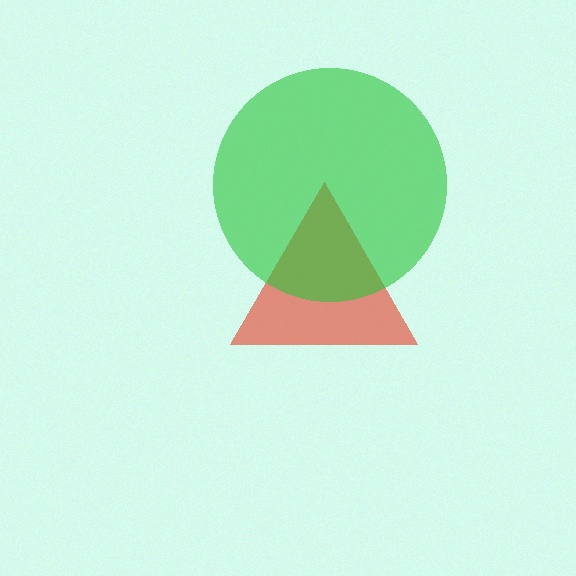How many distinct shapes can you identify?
There are 2 distinct shapes: a red triangle, a green circle.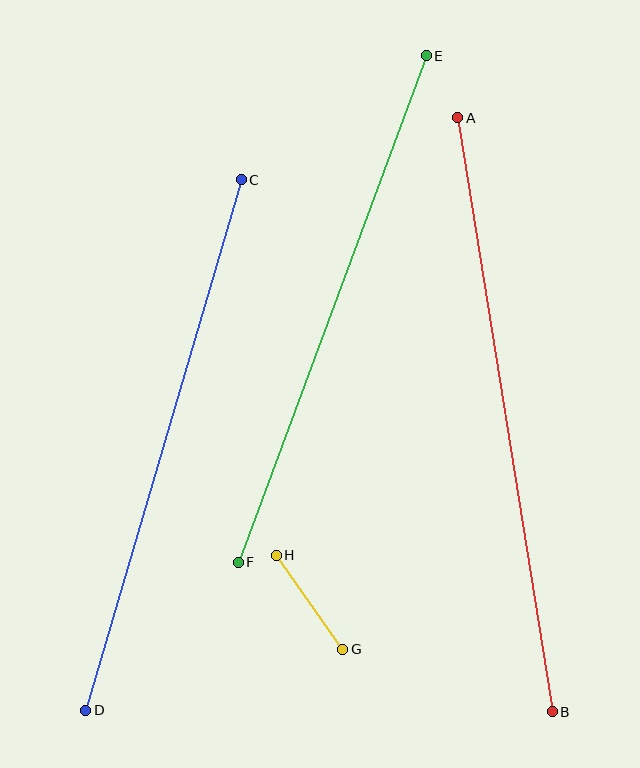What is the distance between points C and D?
The distance is approximately 553 pixels.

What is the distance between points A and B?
The distance is approximately 601 pixels.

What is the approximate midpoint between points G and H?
The midpoint is at approximately (309, 602) pixels.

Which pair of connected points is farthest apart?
Points A and B are farthest apart.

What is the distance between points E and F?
The distance is approximately 540 pixels.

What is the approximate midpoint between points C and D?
The midpoint is at approximately (163, 445) pixels.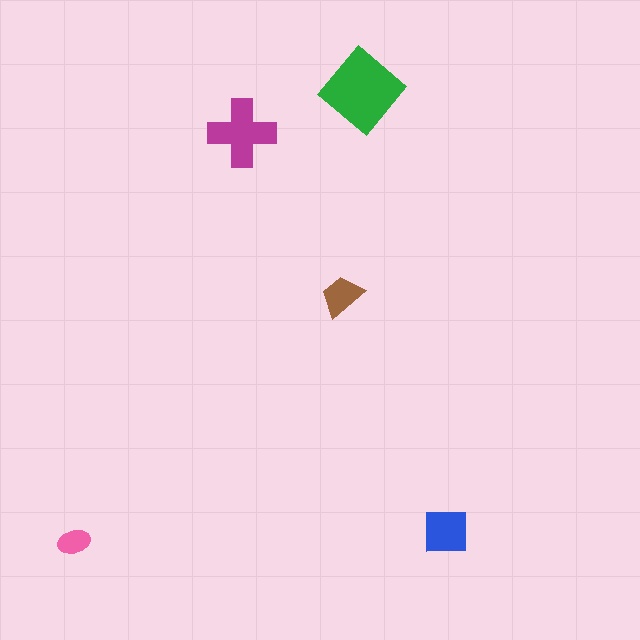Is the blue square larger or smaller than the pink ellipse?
Larger.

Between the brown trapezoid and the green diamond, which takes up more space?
The green diamond.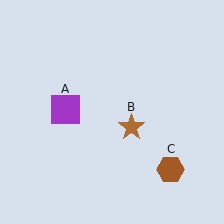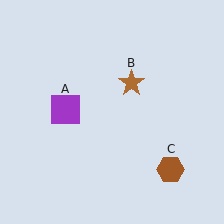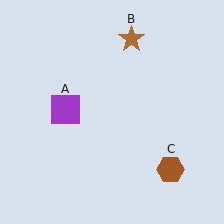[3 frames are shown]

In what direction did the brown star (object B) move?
The brown star (object B) moved up.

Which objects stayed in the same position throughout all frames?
Purple square (object A) and brown hexagon (object C) remained stationary.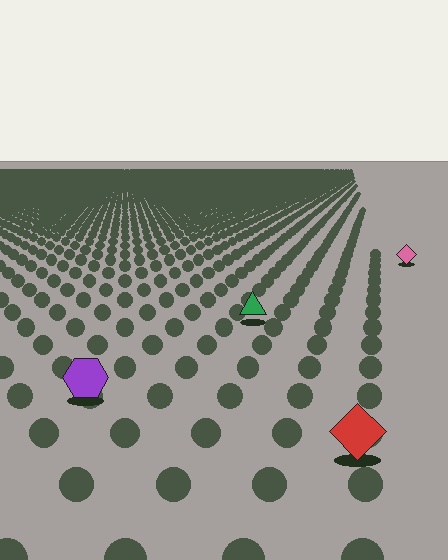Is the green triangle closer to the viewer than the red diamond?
No. The red diamond is closer — you can tell from the texture gradient: the ground texture is coarser near it.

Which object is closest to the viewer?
The red diamond is closest. The texture marks near it are larger and more spread out.